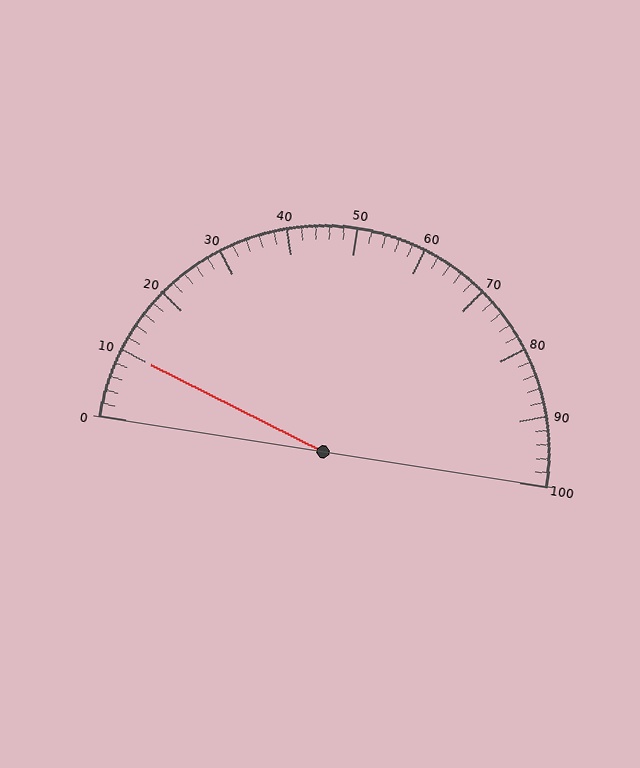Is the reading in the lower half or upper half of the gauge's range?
The reading is in the lower half of the range (0 to 100).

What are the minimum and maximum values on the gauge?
The gauge ranges from 0 to 100.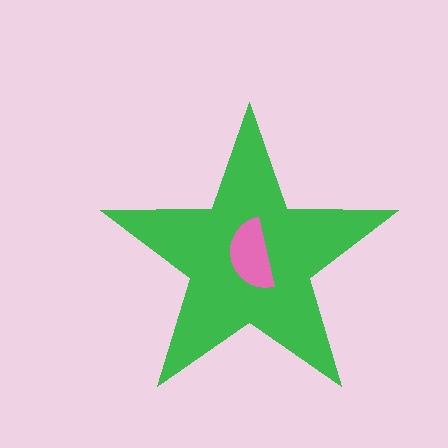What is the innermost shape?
The pink semicircle.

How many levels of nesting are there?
2.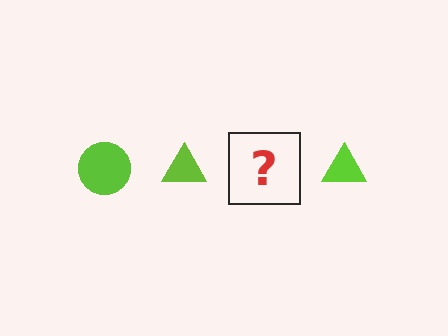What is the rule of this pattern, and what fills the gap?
The rule is that the pattern cycles through circle, triangle shapes in lime. The gap should be filled with a lime circle.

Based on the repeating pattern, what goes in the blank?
The blank should be a lime circle.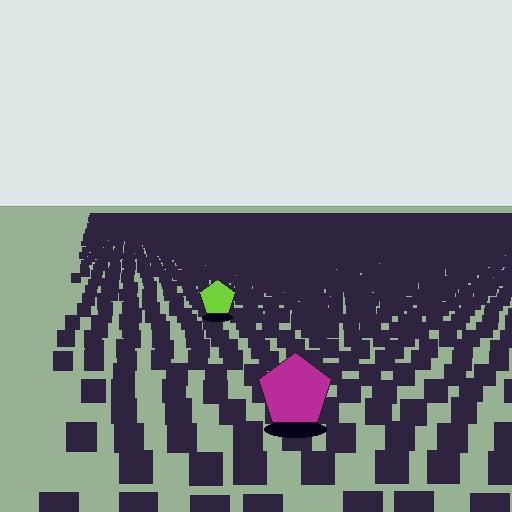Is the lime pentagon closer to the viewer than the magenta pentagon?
No. The magenta pentagon is closer — you can tell from the texture gradient: the ground texture is coarser near it.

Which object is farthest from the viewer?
The lime pentagon is farthest from the viewer. It appears smaller and the ground texture around it is denser.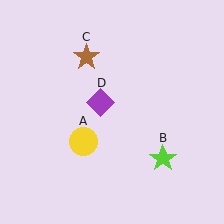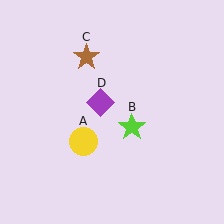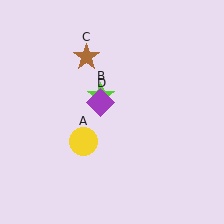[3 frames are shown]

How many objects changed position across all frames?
1 object changed position: lime star (object B).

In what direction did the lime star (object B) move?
The lime star (object B) moved up and to the left.